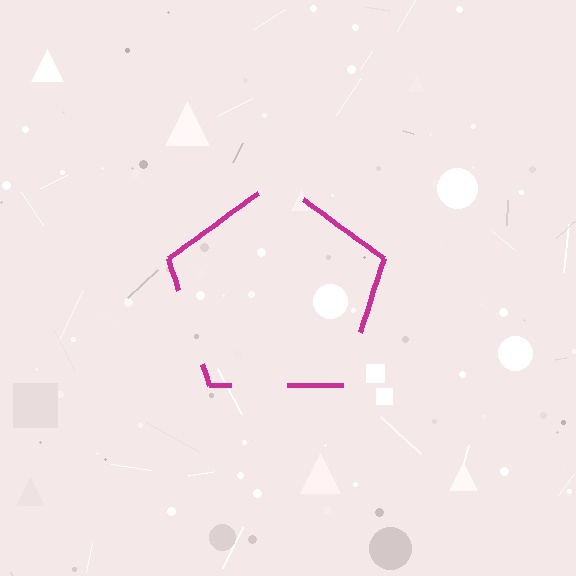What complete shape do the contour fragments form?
The contour fragments form a pentagon.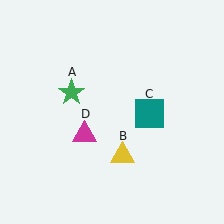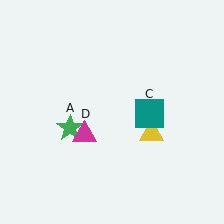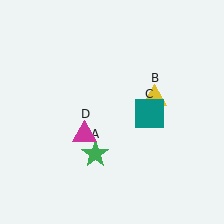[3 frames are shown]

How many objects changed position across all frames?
2 objects changed position: green star (object A), yellow triangle (object B).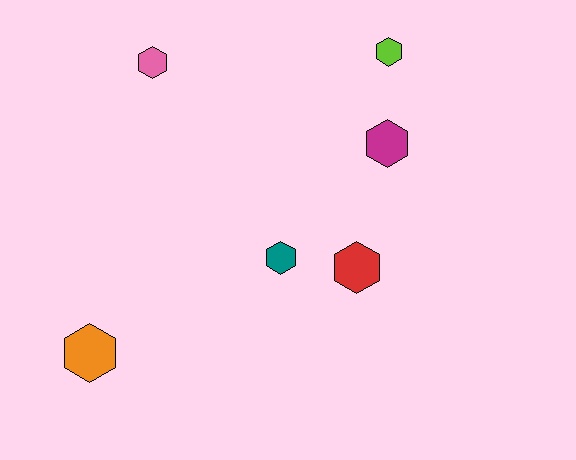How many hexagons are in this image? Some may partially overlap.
There are 6 hexagons.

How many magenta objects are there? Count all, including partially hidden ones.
There is 1 magenta object.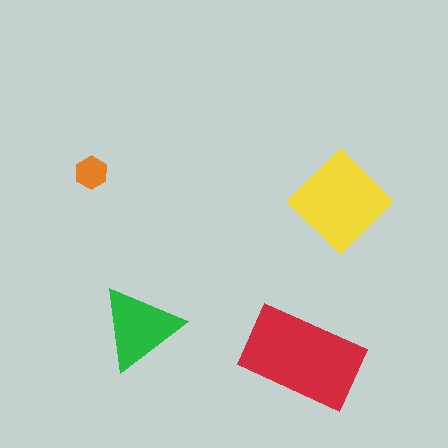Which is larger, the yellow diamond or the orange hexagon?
The yellow diamond.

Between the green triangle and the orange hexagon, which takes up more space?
The green triangle.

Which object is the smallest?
The orange hexagon.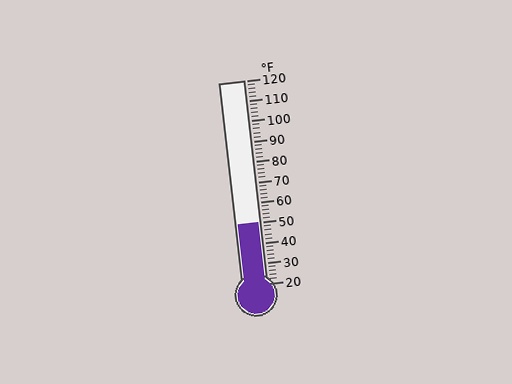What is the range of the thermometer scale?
The thermometer scale ranges from 20°F to 120°F.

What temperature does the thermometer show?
The thermometer shows approximately 50°F.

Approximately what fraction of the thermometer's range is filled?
The thermometer is filled to approximately 30% of its range.